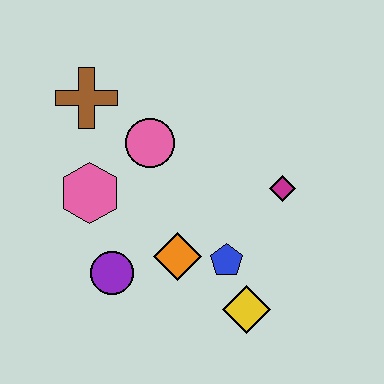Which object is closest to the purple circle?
The orange diamond is closest to the purple circle.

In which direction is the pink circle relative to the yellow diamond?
The pink circle is above the yellow diamond.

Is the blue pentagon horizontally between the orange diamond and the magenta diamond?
Yes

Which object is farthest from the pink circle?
The yellow diamond is farthest from the pink circle.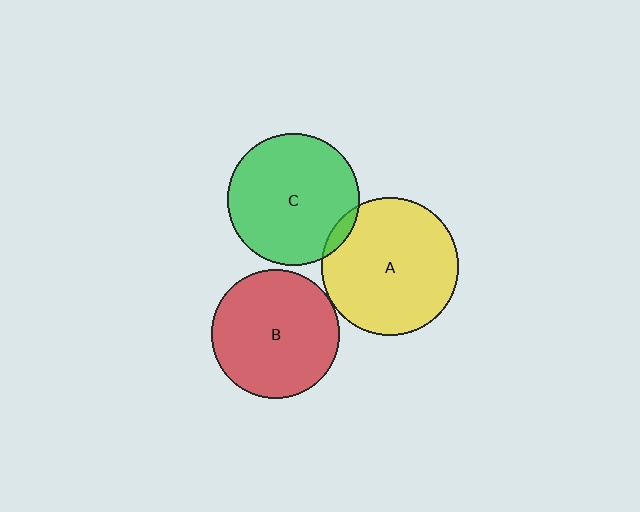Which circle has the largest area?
Circle A (yellow).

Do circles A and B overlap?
Yes.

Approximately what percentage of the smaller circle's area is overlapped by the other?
Approximately 5%.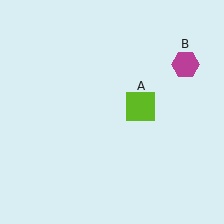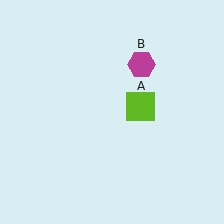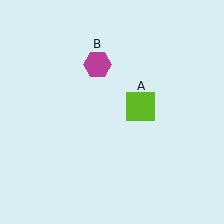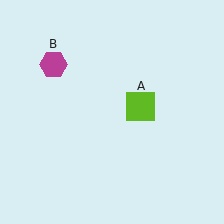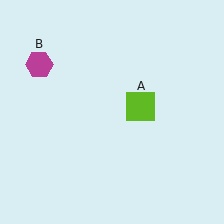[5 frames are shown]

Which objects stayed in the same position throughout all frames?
Lime square (object A) remained stationary.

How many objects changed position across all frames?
1 object changed position: magenta hexagon (object B).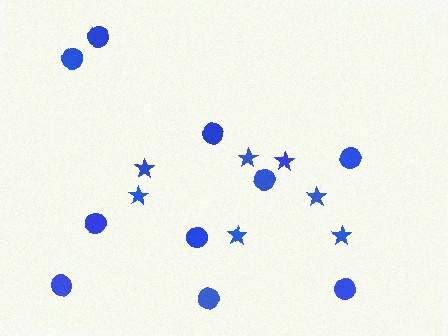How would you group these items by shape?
There are 2 groups: one group of circles (10) and one group of stars (7).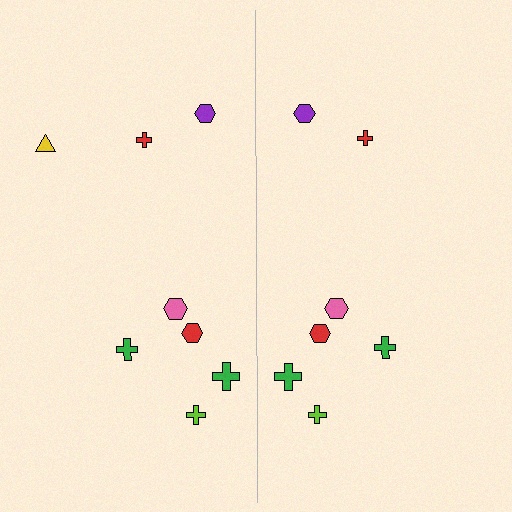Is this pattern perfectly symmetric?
No, the pattern is not perfectly symmetric. A yellow triangle is missing from the right side.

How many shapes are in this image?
There are 15 shapes in this image.